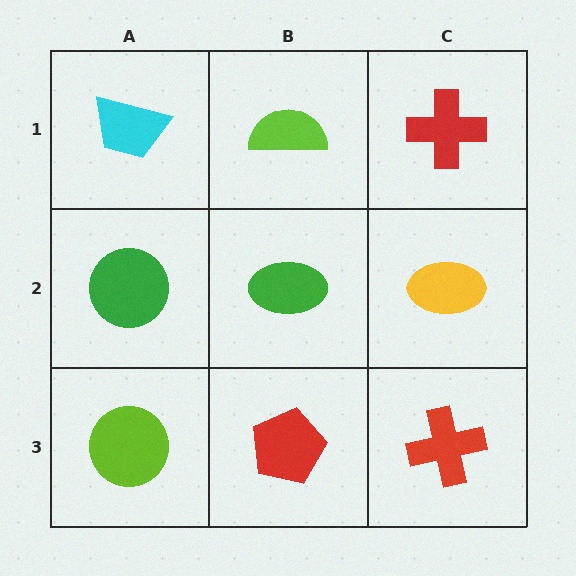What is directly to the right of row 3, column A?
A red pentagon.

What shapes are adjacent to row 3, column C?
A yellow ellipse (row 2, column C), a red pentagon (row 3, column B).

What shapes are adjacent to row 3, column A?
A green circle (row 2, column A), a red pentagon (row 3, column B).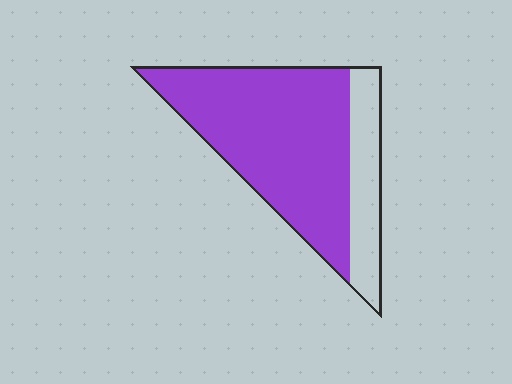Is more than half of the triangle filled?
Yes.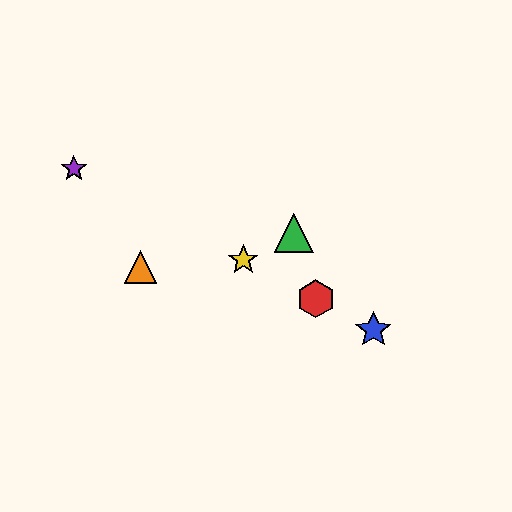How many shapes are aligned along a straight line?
4 shapes (the red hexagon, the blue star, the yellow star, the purple star) are aligned along a straight line.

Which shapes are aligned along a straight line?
The red hexagon, the blue star, the yellow star, the purple star are aligned along a straight line.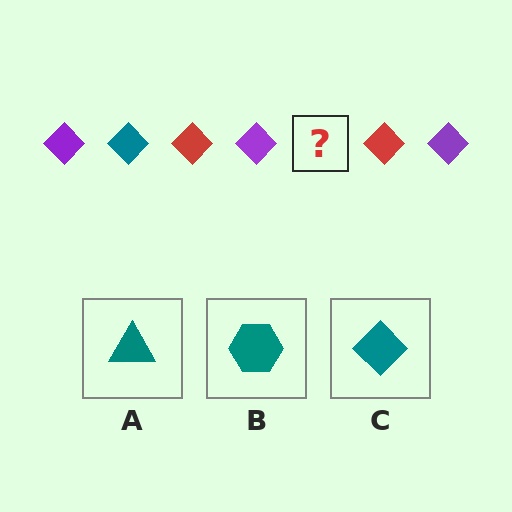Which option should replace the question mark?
Option C.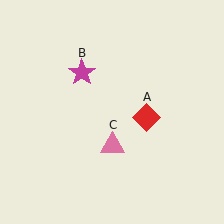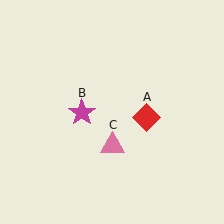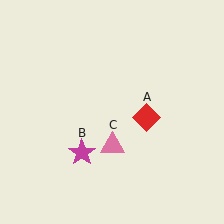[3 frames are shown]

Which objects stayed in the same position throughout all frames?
Red diamond (object A) and pink triangle (object C) remained stationary.